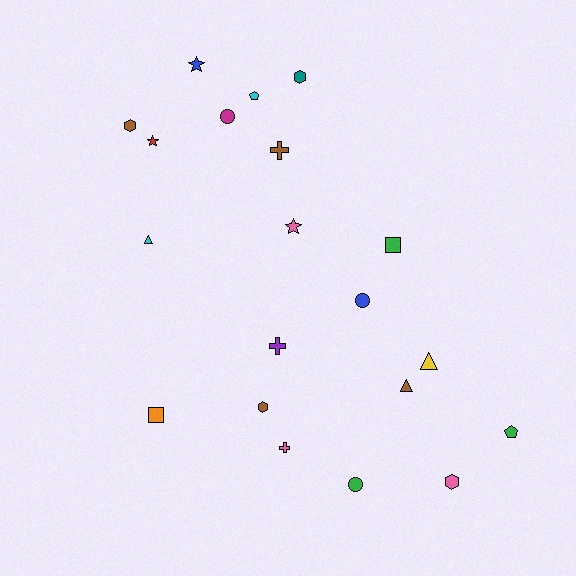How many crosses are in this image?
There are 3 crosses.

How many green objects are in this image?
There are 3 green objects.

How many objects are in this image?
There are 20 objects.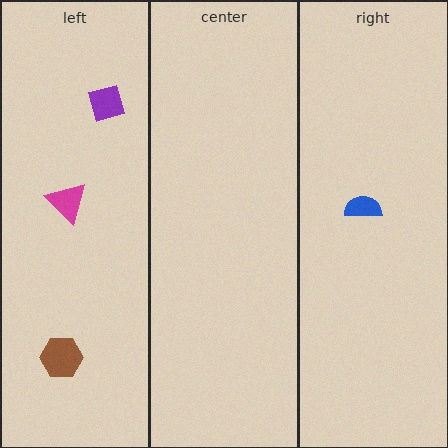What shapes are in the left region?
The brown hexagon, the purple diamond, the magenta triangle.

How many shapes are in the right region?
1.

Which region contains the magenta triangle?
The left region.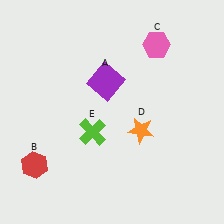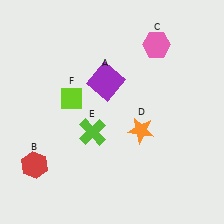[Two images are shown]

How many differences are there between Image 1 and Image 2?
There is 1 difference between the two images.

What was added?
A lime diamond (F) was added in Image 2.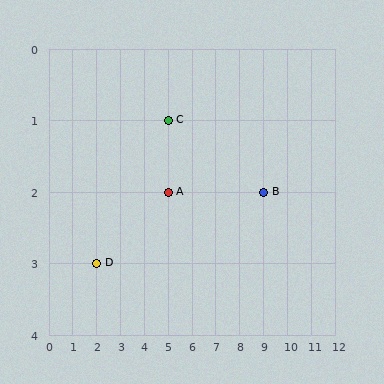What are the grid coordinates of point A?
Point A is at grid coordinates (5, 2).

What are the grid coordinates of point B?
Point B is at grid coordinates (9, 2).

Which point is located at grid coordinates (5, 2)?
Point A is at (5, 2).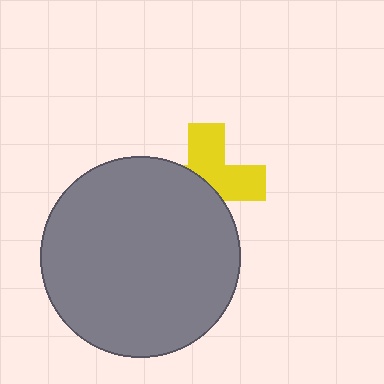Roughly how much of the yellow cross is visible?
About half of it is visible (roughly 50%).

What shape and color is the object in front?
The object in front is a gray circle.